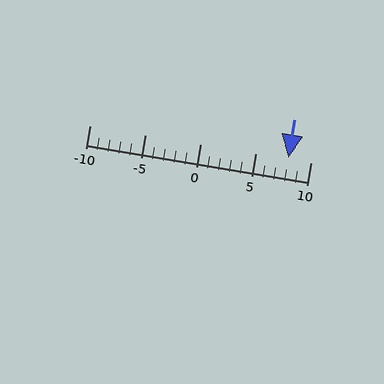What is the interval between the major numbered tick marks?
The major tick marks are spaced 5 units apart.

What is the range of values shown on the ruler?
The ruler shows values from -10 to 10.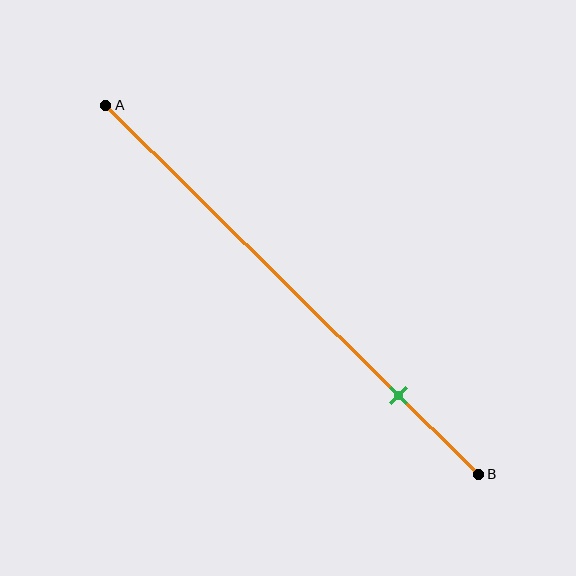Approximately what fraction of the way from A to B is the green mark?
The green mark is approximately 80% of the way from A to B.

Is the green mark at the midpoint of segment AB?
No, the mark is at about 80% from A, not at the 50% midpoint.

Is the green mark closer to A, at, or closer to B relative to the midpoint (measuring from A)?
The green mark is closer to point B than the midpoint of segment AB.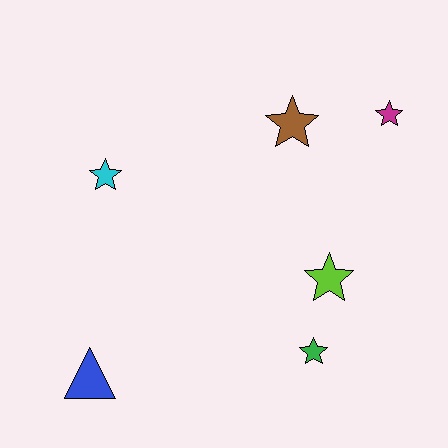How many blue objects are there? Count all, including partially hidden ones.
There is 1 blue object.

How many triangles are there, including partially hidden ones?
There is 1 triangle.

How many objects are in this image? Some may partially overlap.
There are 6 objects.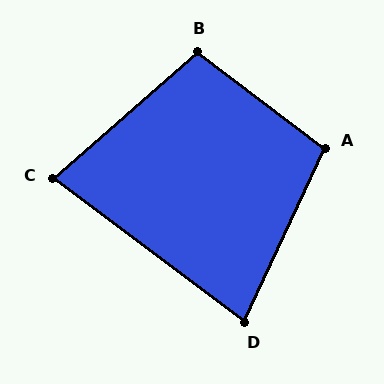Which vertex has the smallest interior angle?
C, at approximately 78 degrees.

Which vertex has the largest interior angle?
A, at approximately 102 degrees.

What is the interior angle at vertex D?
Approximately 78 degrees (acute).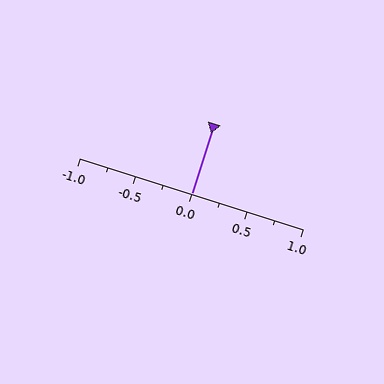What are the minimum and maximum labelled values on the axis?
The axis runs from -1.0 to 1.0.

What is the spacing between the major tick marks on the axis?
The major ticks are spaced 0.5 apart.